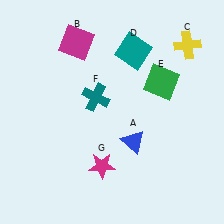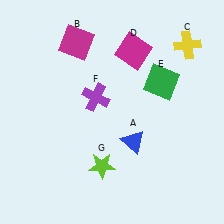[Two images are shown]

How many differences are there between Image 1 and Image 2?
There are 3 differences between the two images.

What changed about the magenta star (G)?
In Image 1, G is magenta. In Image 2, it changed to lime.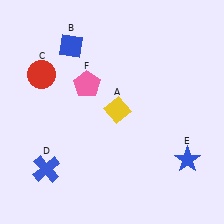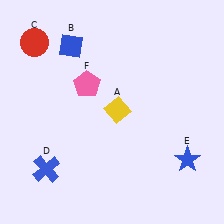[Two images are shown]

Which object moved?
The red circle (C) moved up.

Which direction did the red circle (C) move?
The red circle (C) moved up.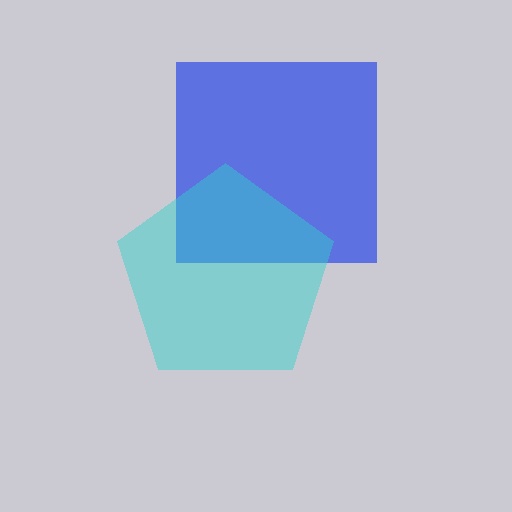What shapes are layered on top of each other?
The layered shapes are: a blue square, a cyan pentagon.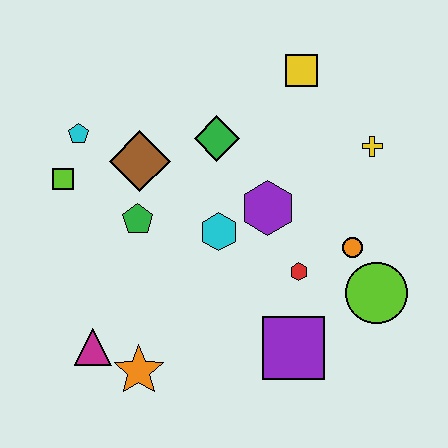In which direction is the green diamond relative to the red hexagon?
The green diamond is above the red hexagon.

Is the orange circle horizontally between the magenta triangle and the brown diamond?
No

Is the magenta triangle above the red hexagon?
No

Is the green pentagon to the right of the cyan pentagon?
Yes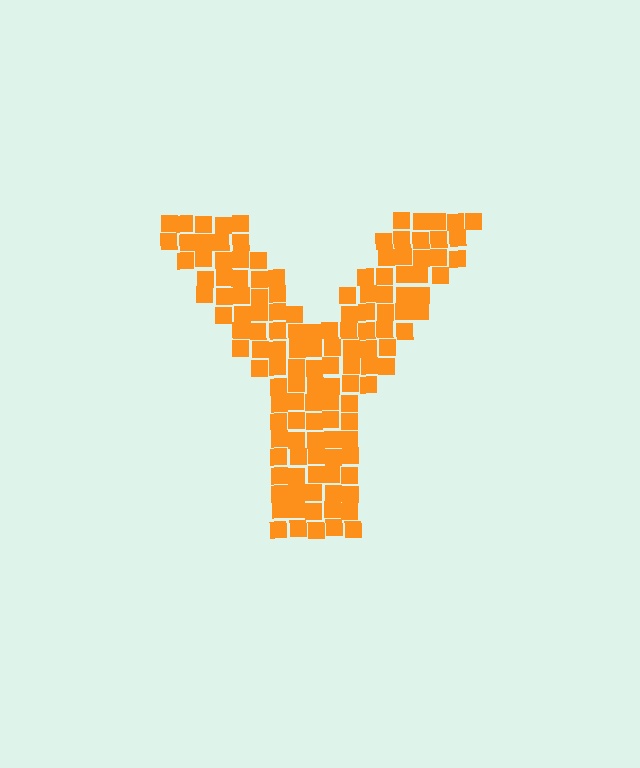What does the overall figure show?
The overall figure shows the letter Y.